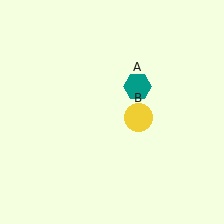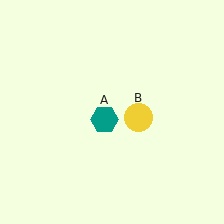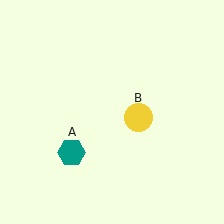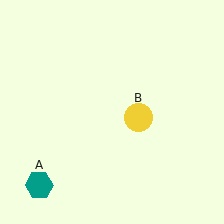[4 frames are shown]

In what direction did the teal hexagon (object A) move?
The teal hexagon (object A) moved down and to the left.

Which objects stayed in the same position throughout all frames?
Yellow circle (object B) remained stationary.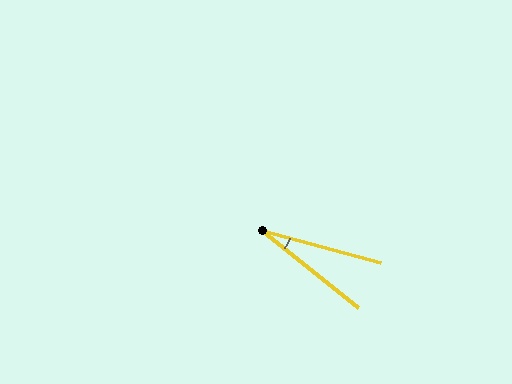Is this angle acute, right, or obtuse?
It is acute.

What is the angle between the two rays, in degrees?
Approximately 24 degrees.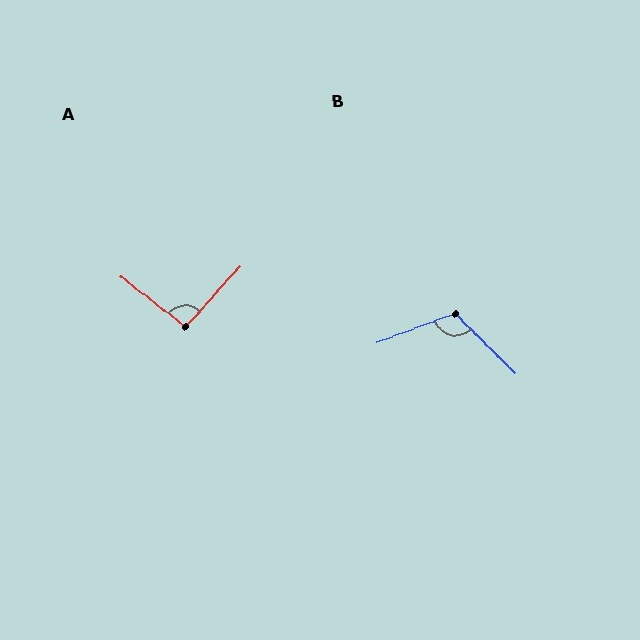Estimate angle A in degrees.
Approximately 94 degrees.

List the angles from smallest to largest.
A (94°), B (115°).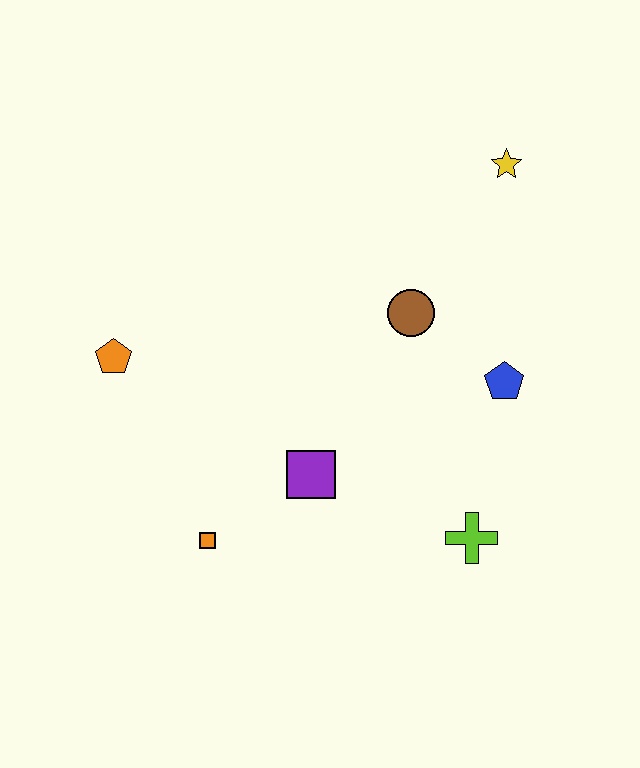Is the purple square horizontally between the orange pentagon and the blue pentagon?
Yes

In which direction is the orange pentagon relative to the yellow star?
The orange pentagon is to the left of the yellow star.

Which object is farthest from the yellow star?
The orange square is farthest from the yellow star.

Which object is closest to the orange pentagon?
The orange square is closest to the orange pentagon.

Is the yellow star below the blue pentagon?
No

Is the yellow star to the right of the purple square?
Yes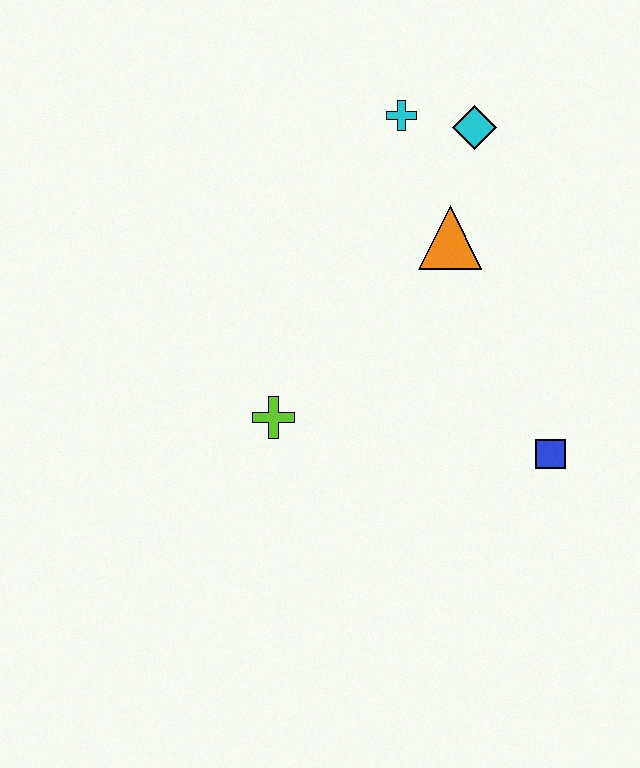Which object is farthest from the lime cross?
The cyan diamond is farthest from the lime cross.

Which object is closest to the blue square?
The orange triangle is closest to the blue square.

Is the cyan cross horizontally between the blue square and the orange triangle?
No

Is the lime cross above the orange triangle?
No